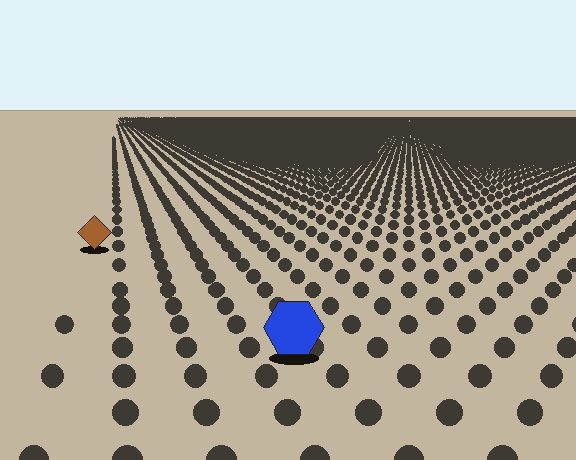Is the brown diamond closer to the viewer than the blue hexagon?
No. The blue hexagon is closer — you can tell from the texture gradient: the ground texture is coarser near it.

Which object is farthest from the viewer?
The brown diamond is farthest from the viewer. It appears smaller and the ground texture around it is denser.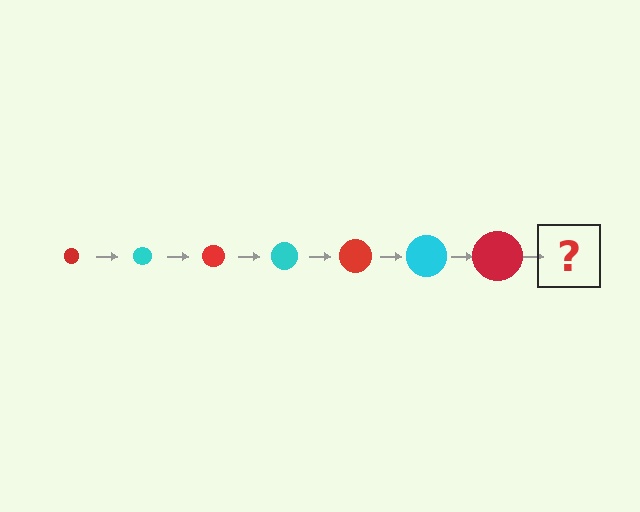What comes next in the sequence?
The next element should be a cyan circle, larger than the previous one.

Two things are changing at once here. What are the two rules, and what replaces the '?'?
The two rules are that the circle grows larger each step and the color cycles through red and cyan. The '?' should be a cyan circle, larger than the previous one.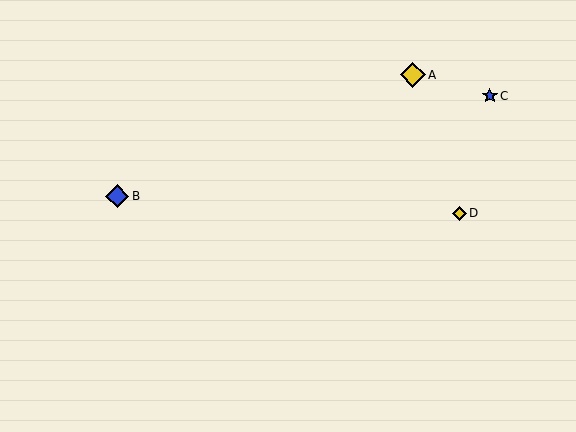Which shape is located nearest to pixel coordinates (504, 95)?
The blue star (labeled C) at (490, 96) is nearest to that location.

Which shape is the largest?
The yellow diamond (labeled A) is the largest.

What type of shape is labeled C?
Shape C is a blue star.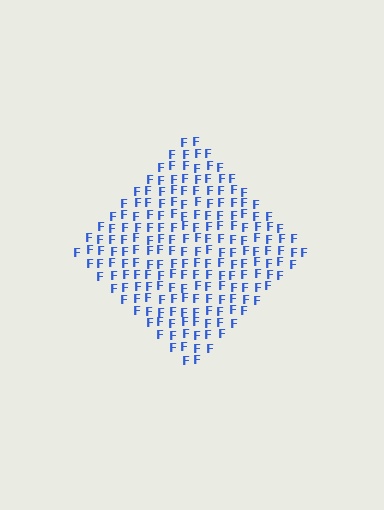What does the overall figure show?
The overall figure shows a diamond.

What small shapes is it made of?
It is made of small letter F's.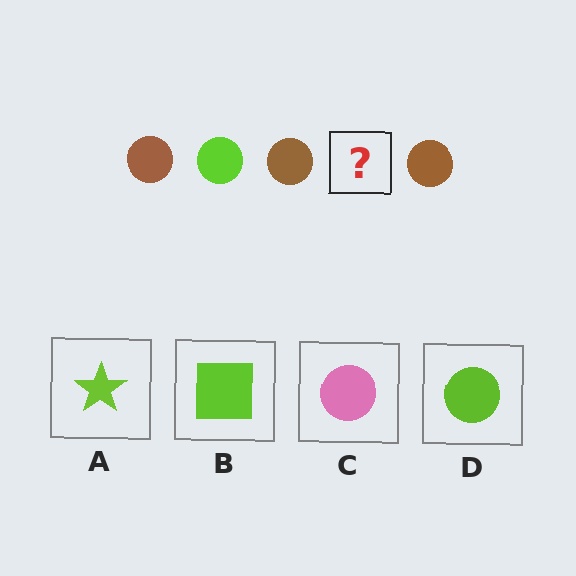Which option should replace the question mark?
Option D.